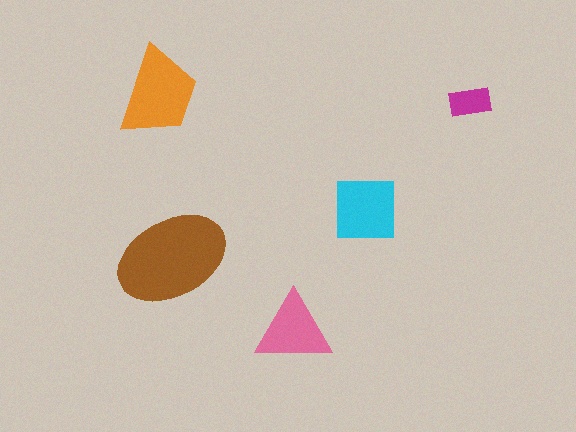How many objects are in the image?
There are 5 objects in the image.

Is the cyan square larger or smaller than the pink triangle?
Larger.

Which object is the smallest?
The magenta rectangle.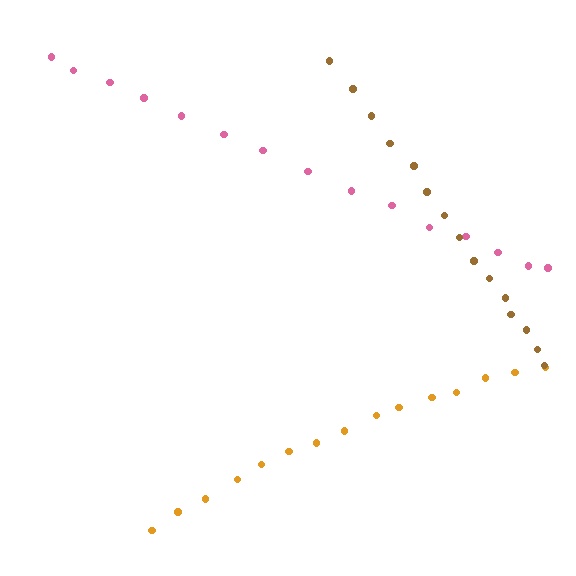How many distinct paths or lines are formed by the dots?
There are 3 distinct paths.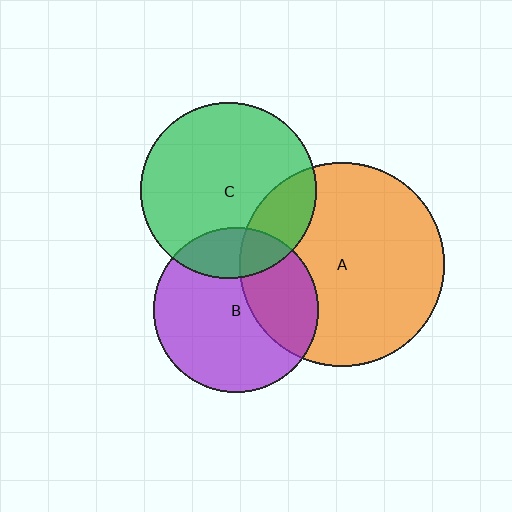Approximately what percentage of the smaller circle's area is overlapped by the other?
Approximately 20%.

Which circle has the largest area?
Circle A (orange).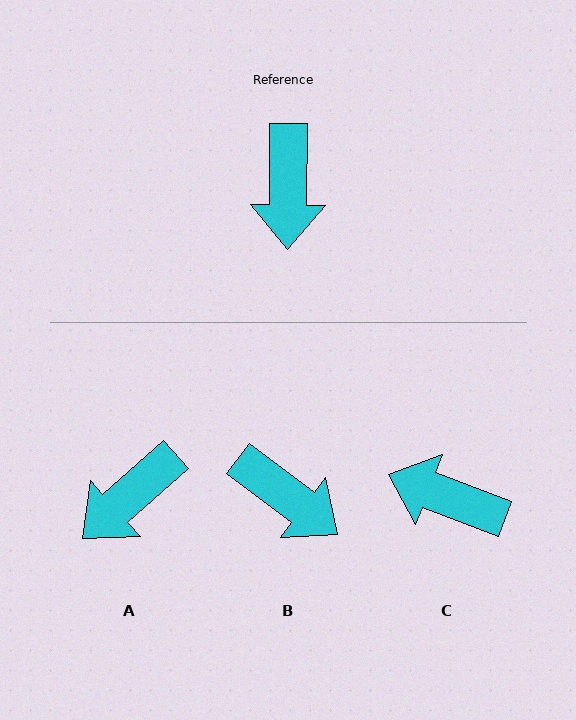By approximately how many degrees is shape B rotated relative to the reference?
Approximately 53 degrees counter-clockwise.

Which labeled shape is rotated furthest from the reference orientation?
C, about 110 degrees away.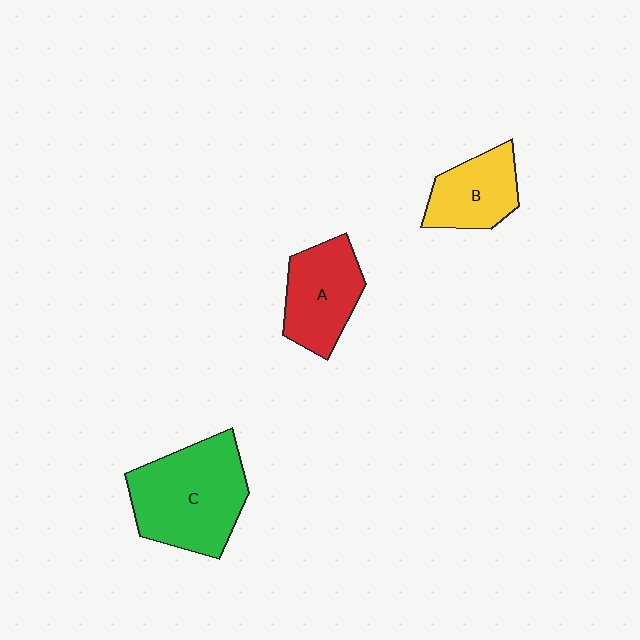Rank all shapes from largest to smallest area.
From largest to smallest: C (green), A (red), B (yellow).